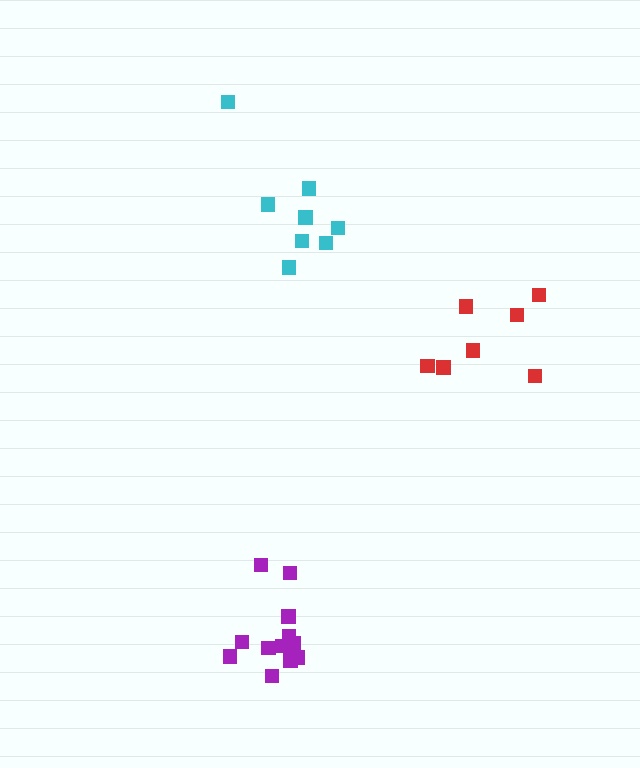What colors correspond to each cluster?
The clusters are colored: purple, red, cyan.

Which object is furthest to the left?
The purple cluster is leftmost.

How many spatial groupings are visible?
There are 3 spatial groupings.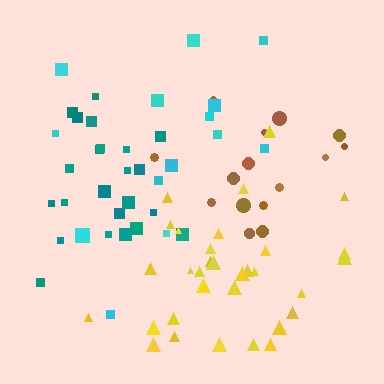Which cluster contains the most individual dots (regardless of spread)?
Yellow (32).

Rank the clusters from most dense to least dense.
yellow, teal, brown, cyan.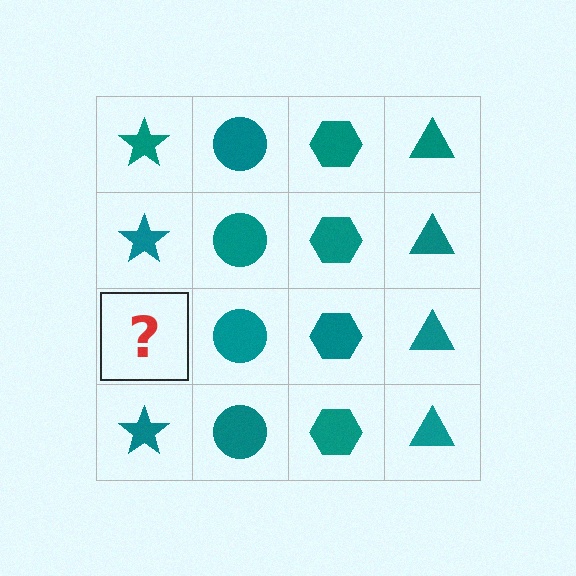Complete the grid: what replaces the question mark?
The question mark should be replaced with a teal star.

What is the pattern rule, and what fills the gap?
The rule is that each column has a consistent shape. The gap should be filled with a teal star.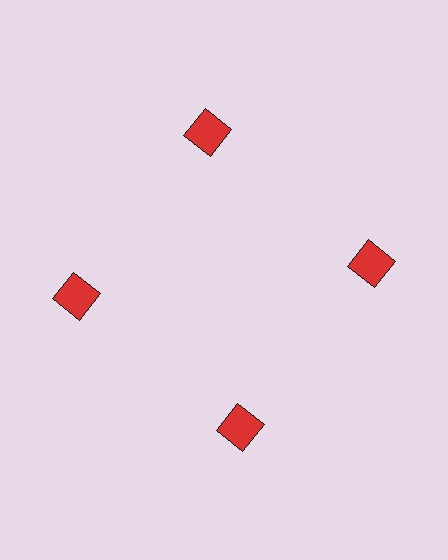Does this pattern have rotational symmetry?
Yes, this pattern has 4-fold rotational symmetry. It looks the same after rotating 90 degrees around the center.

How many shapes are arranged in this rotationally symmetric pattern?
There are 4 shapes, arranged in 4 groups of 1.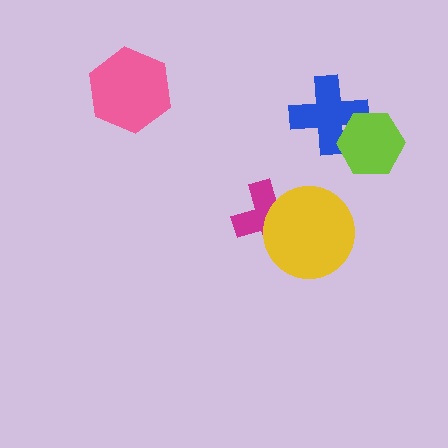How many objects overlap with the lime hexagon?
1 object overlaps with the lime hexagon.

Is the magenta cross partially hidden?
Yes, it is partially covered by another shape.